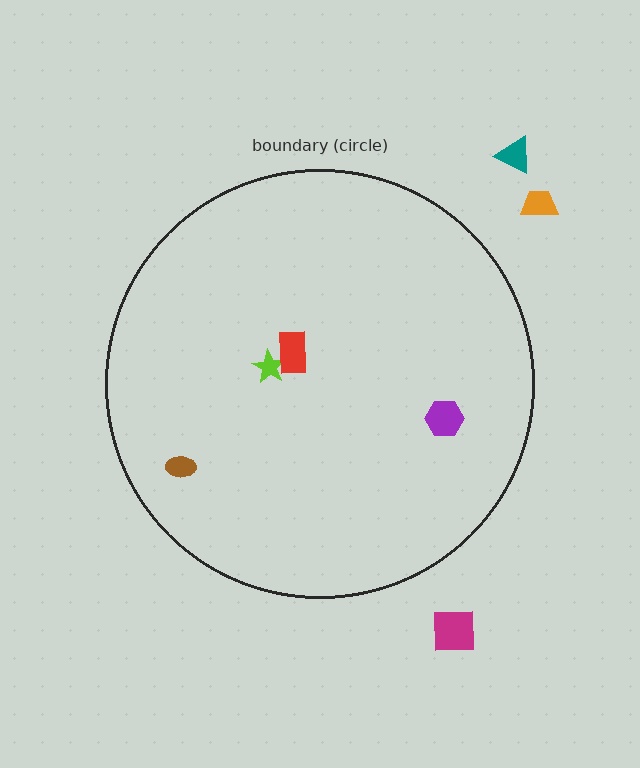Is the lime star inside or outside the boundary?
Inside.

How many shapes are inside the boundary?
4 inside, 3 outside.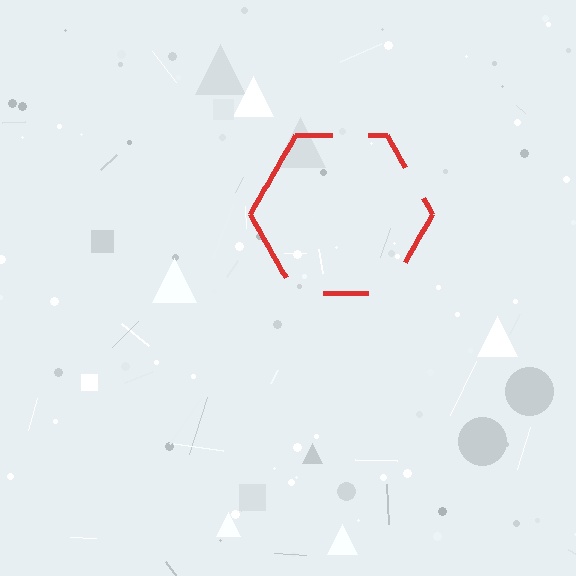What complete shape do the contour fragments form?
The contour fragments form a hexagon.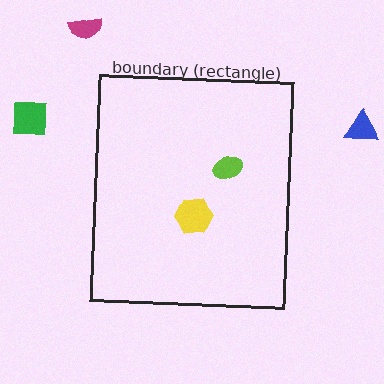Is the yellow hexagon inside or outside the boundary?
Inside.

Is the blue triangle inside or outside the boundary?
Outside.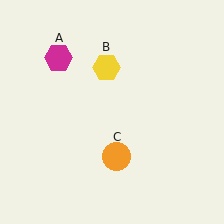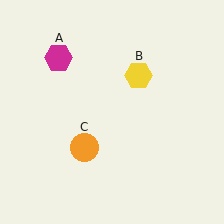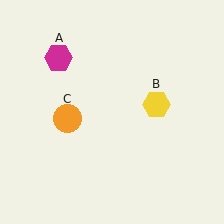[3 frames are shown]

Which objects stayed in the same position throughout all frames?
Magenta hexagon (object A) remained stationary.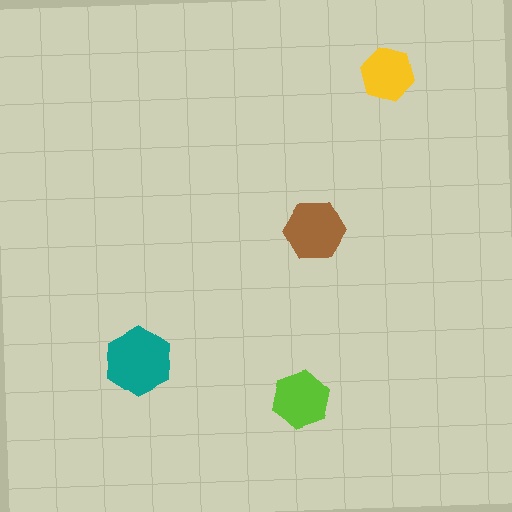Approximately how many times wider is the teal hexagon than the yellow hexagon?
About 1.5 times wider.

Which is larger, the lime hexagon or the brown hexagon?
The brown one.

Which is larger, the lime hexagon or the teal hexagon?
The teal one.